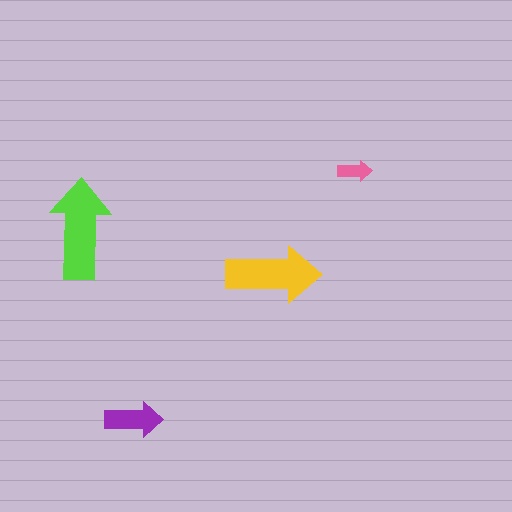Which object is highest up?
The pink arrow is topmost.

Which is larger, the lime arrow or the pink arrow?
The lime one.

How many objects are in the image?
There are 4 objects in the image.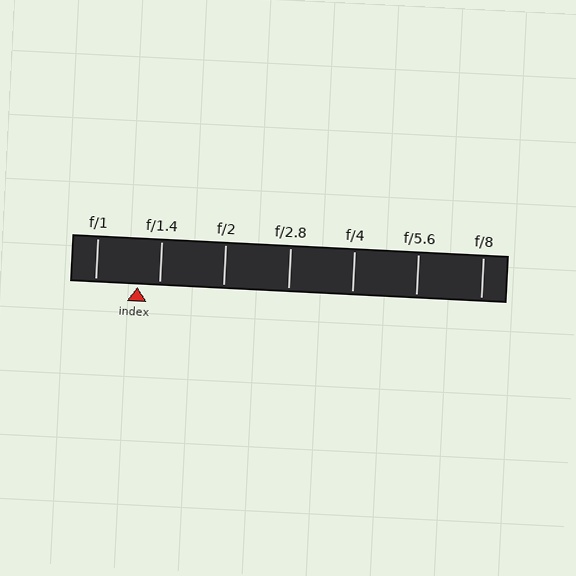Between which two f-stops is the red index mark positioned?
The index mark is between f/1 and f/1.4.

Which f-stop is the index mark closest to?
The index mark is closest to f/1.4.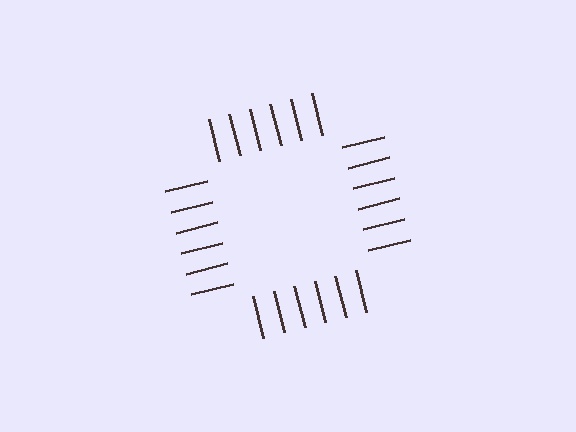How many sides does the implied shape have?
4 sides — the line-ends trace a square.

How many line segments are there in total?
24 — 6 along each of the 4 edges.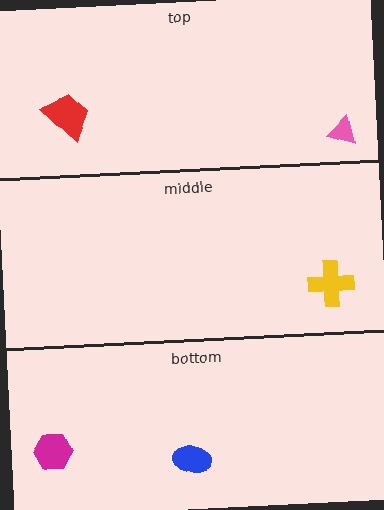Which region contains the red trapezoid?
The top region.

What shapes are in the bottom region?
The magenta hexagon, the blue ellipse.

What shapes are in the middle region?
The yellow cross.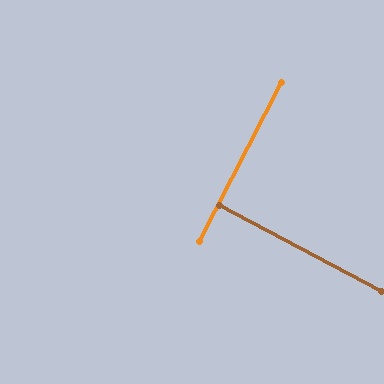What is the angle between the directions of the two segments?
Approximately 89 degrees.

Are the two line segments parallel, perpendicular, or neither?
Perpendicular — they meet at approximately 89°.